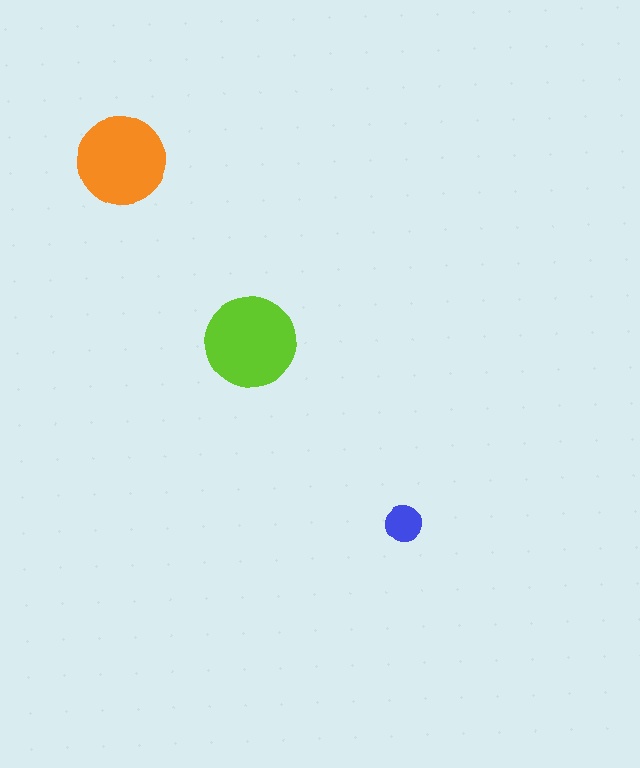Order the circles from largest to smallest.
the lime one, the orange one, the blue one.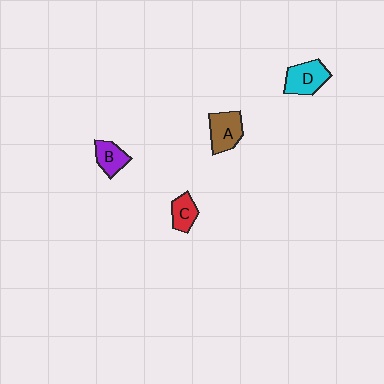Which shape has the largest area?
Shape D (cyan).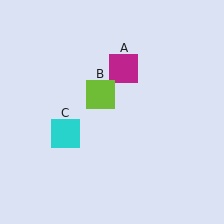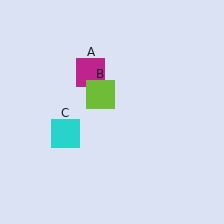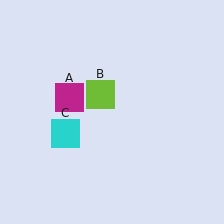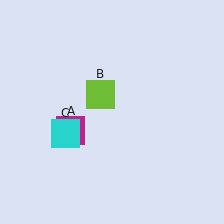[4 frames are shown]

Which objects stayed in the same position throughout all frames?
Lime square (object B) and cyan square (object C) remained stationary.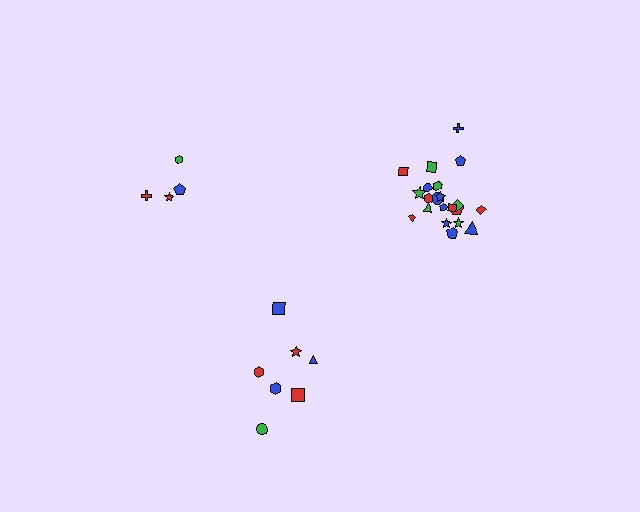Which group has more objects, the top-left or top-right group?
The top-right group.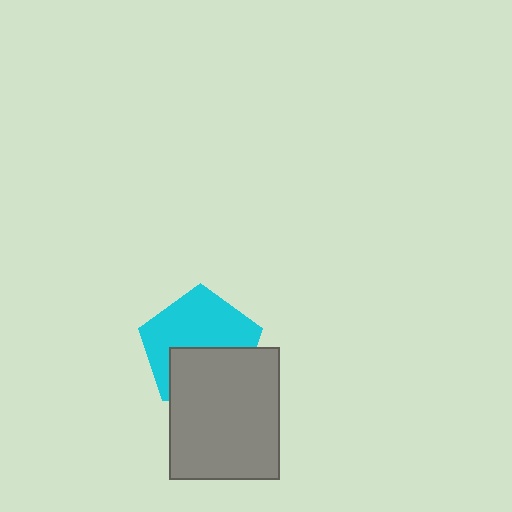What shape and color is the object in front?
The object in front is a gray rectangle.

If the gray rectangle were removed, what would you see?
You would see the complete cyan pentagon.